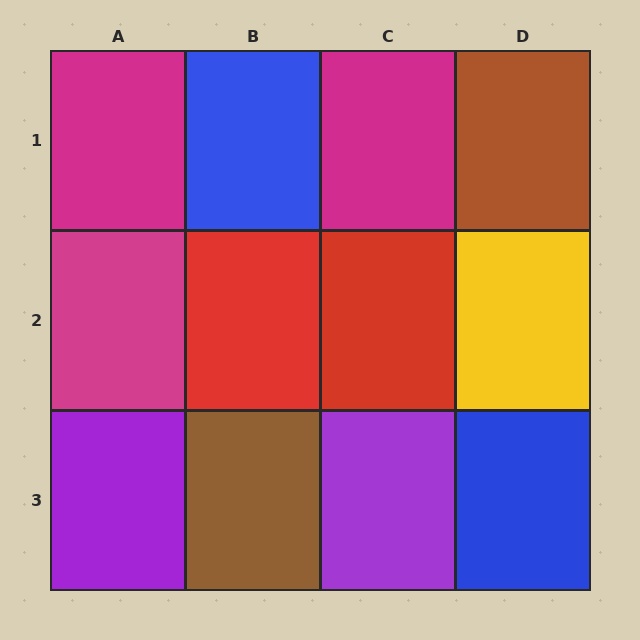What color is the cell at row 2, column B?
Red.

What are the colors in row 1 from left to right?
Magenta, blue, magenta, brown.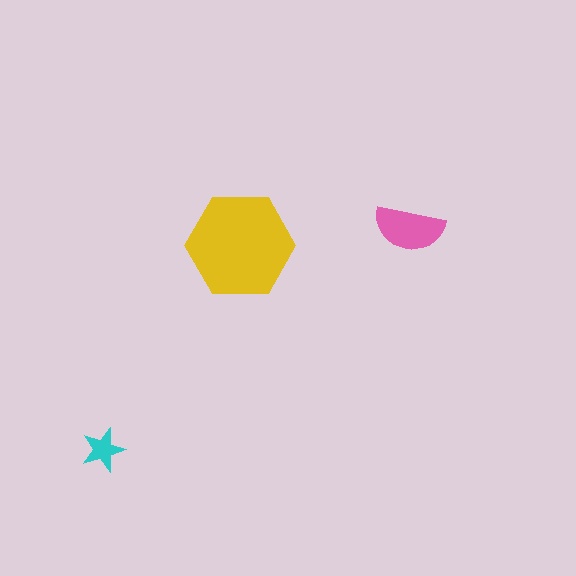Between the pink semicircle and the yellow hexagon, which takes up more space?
The yellow hexagon.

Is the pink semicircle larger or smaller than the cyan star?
Larger.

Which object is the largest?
The yellow hexagon.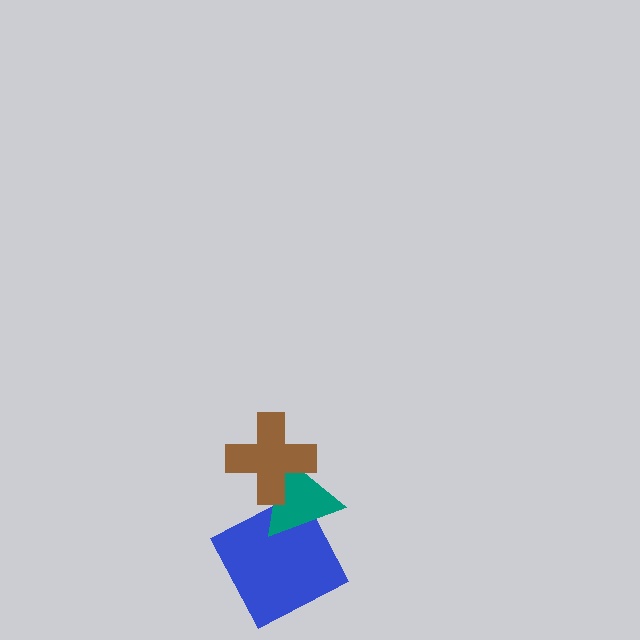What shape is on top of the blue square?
The teal triangle is on top of the blue square.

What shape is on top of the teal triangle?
The brown cross is on top of the teal triangle.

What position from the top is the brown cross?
The brown cross is 1st from the top.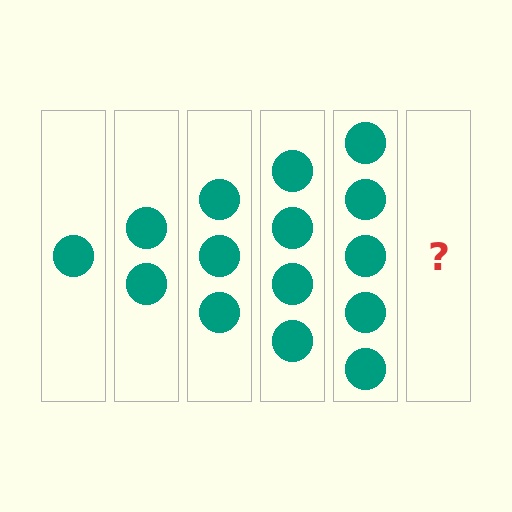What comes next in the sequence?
The next element should be 6 circles.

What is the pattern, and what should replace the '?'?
The pattern is that each step adds one more circle. The '?' should be 6 circles.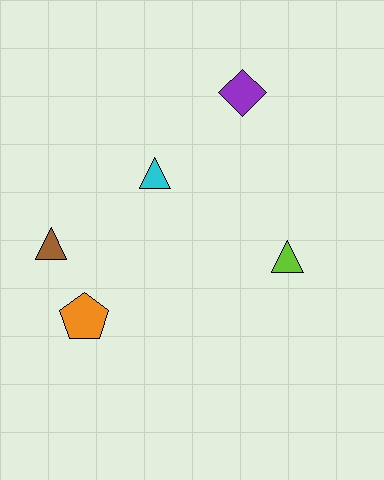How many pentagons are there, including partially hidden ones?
There is 1 pentagon.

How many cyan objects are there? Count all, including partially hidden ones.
There is 1 cyan object.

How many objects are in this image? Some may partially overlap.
There are 5 objects.